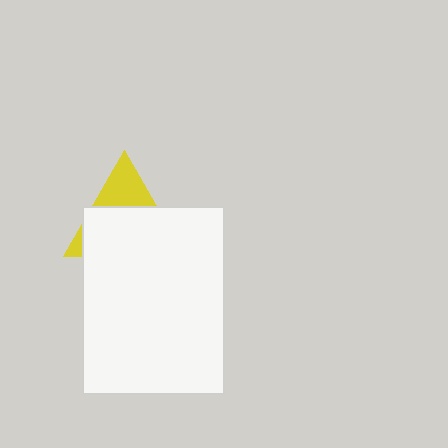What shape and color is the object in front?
The object in front is a white rectangle.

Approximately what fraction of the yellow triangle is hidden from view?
Roughly 68% of the yellow triangle is hidden behind the white rectangle.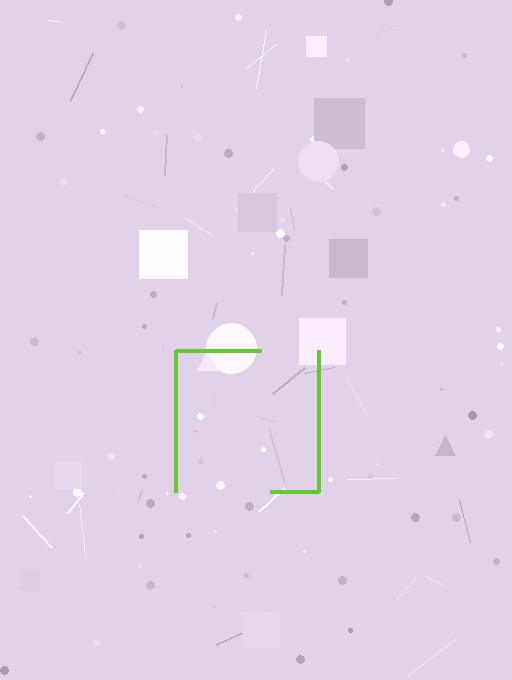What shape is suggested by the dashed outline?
The dashed outline suggests a square.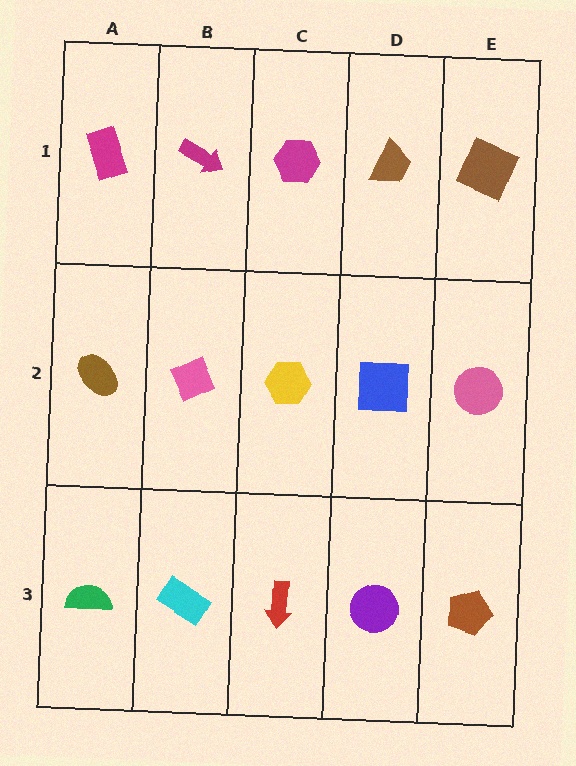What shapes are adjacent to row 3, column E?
A pink circle (row 2, column E), a purple circle (row 3, column D).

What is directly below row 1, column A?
A brown ellipse.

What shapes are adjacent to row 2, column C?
A magenta hexagon (row 1, column C), a red arrow (row 3, column C), a pink diamond (row 2, column B), a blue square (row 2, column D).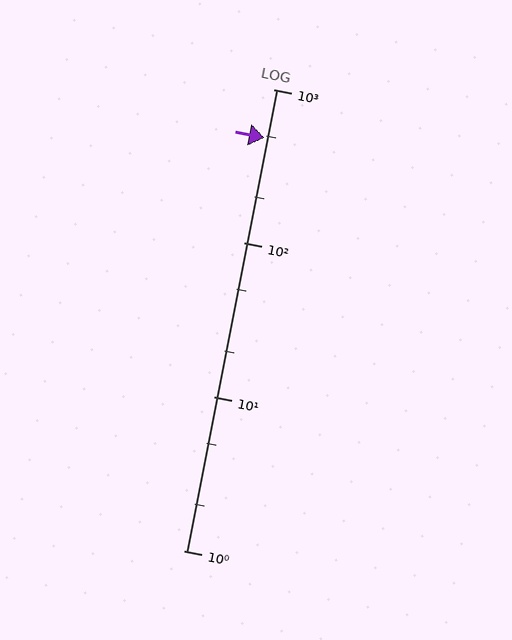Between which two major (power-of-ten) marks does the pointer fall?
The pointer is between 100 and 1000.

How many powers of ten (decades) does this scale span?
The scale spans 3 decades, from 1 to 1000.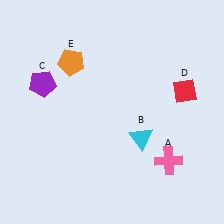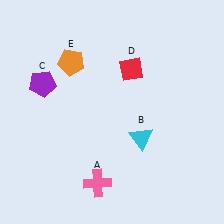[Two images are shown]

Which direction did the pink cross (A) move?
The pink cross (A) moved left.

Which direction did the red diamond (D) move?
The red diamond (D) moved left.